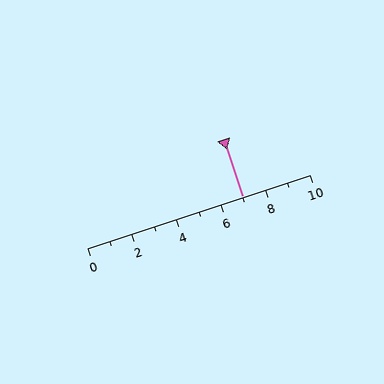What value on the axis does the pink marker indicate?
The marker indicates approximately 7.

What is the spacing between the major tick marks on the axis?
The major ticks are spaced 2 apart.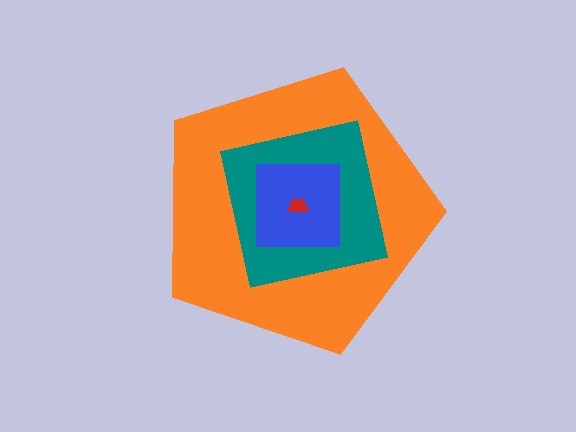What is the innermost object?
The red trapezoid.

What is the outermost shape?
The orange pentagon.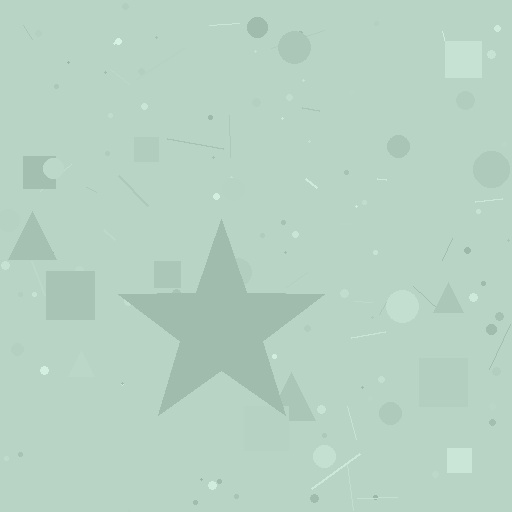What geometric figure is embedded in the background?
A star is embedded in the background.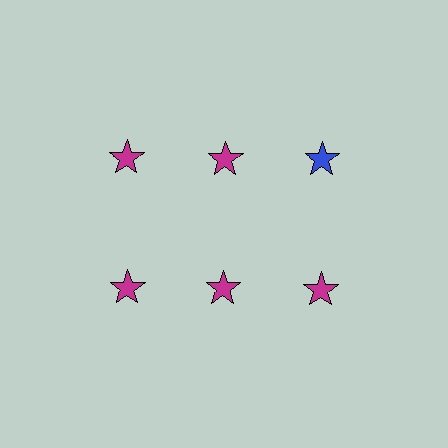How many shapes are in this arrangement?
There are 6 shapes arranged in a grid pattern.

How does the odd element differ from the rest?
It has a different color: blue instead of magenta.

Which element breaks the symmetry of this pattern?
The blue star in the top row, center column breaks the symmetry. All other shapes are magenta stars.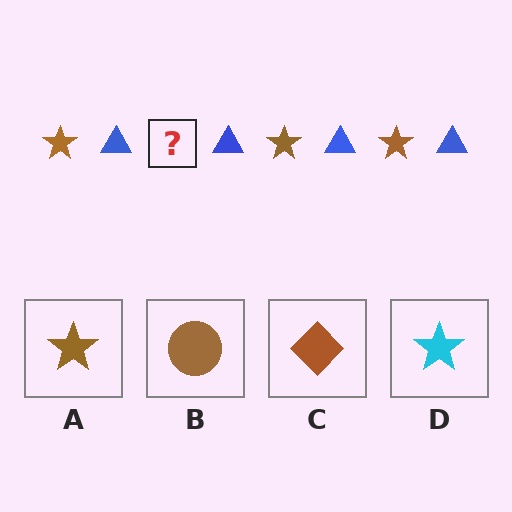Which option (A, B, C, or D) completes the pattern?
A.